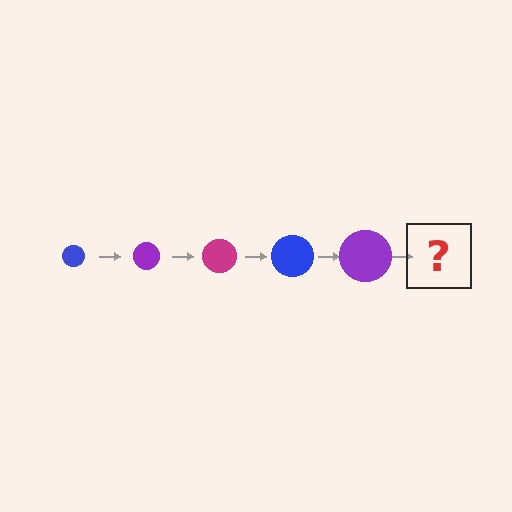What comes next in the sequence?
The next element should be a magenta circle, larger than the previous one.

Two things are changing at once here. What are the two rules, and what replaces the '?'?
The two rules are that the circle grows larger each step and the color cycles through blue, purple, and magenta. The '?' should be a magenta circle, larger than the previous one.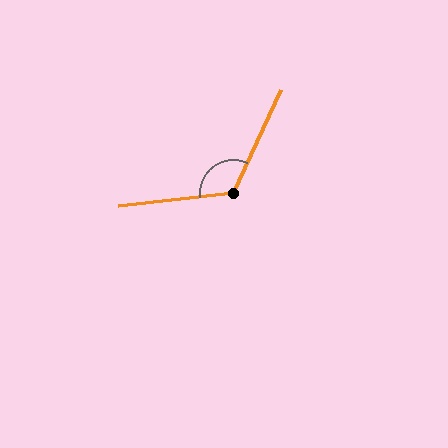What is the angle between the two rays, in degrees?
Approximately 121 degrees.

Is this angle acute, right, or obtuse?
It is obtuse.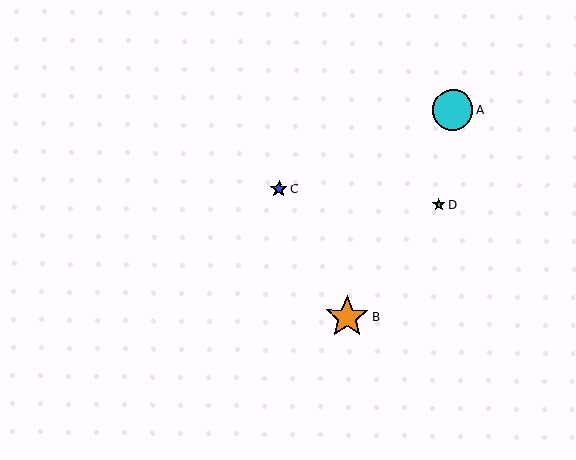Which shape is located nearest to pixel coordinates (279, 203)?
The blue star (labeled C) at (279, 189) is nearest to that location.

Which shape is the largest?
The orange star (labeled B) is the largest.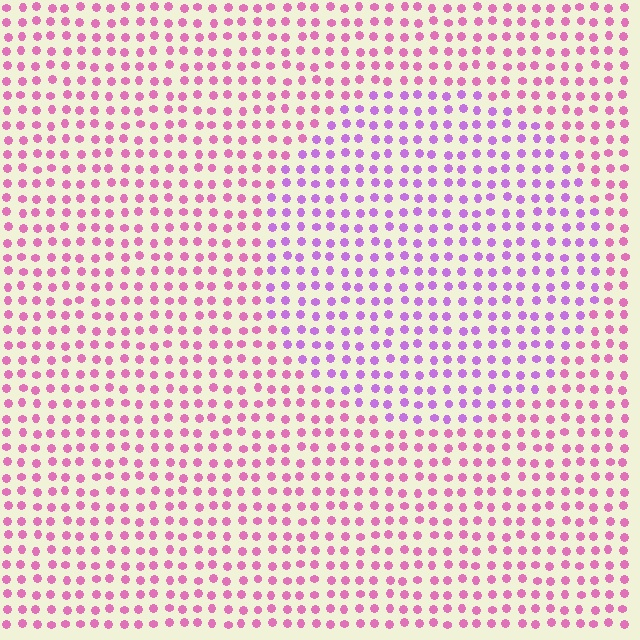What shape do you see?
I see a circle.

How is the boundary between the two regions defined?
The boundary is defined purely by a slight shift in hue (about 36 degrees). Spacing, size, and orientation are identical on both sides.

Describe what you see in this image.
The image is filled with small pink elements in a uniform arrangement. A circle-shaped region is visible where the elements are tinted to a slightly different hue, forming a subtle color boundary.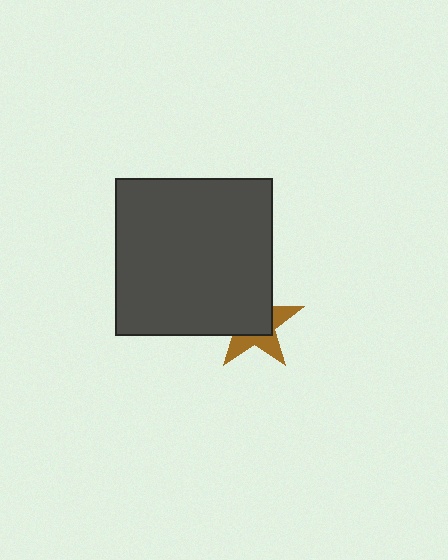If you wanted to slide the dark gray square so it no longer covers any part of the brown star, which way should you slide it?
Slide it toward the upper-left — that is the most direct way to separate the two shapes.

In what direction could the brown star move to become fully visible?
The brown star could move toward the lower-right. That would shift it out from behind the dark gray square entirely.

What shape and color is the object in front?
The object in front is a dark gray square.